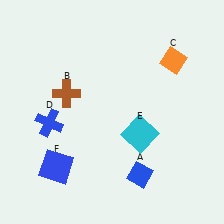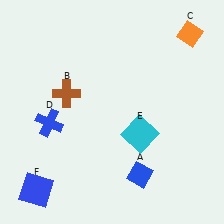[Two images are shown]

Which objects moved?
The objects that moved are: the orange diamond (C), the blue square (F).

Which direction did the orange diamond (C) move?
The orange diamond (C) moved up.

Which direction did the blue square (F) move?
The blue square (F) moved down.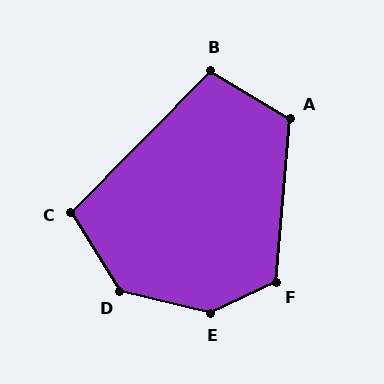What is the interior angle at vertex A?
Approximately 116 degrees (obtuse).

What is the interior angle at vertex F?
Approximately 121 degrees (obtuse).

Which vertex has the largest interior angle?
E, at approximately 140 degrees.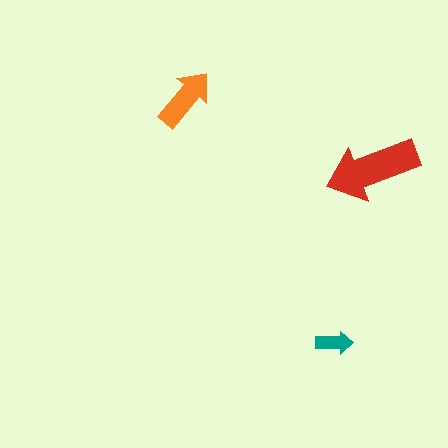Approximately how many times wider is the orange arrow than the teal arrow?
About 1.5 times wider.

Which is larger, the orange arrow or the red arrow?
The red one.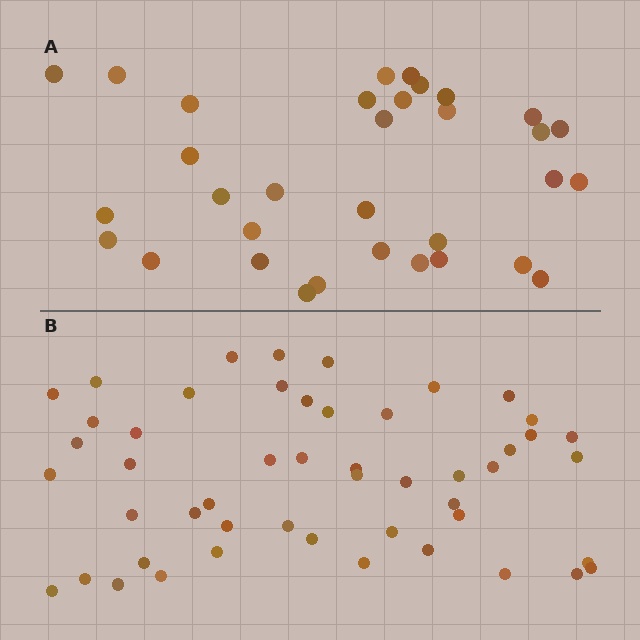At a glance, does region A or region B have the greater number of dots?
Region B (the bottom region) has more dots.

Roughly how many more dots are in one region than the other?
Region B has approximately 15 more dots than region A.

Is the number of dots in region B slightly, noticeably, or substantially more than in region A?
Region B has substantially more. The ratio is roughly 1.5 to 1.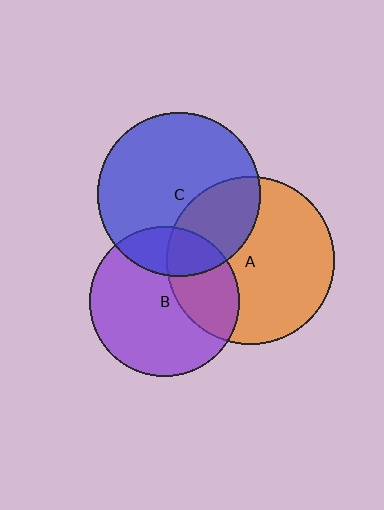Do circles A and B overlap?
Yes.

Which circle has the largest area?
Circle A (orange).